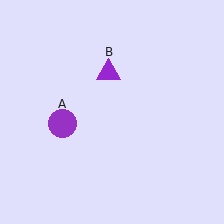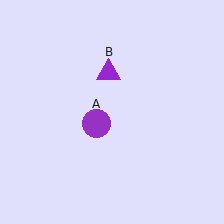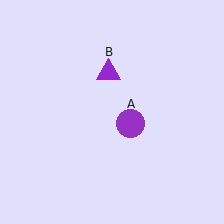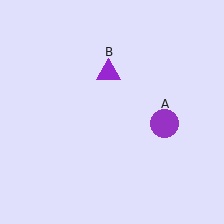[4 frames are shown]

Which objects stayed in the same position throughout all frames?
Purple triangle (object B) remained stationary.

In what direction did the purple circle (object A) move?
The purple circle (object A) moved right.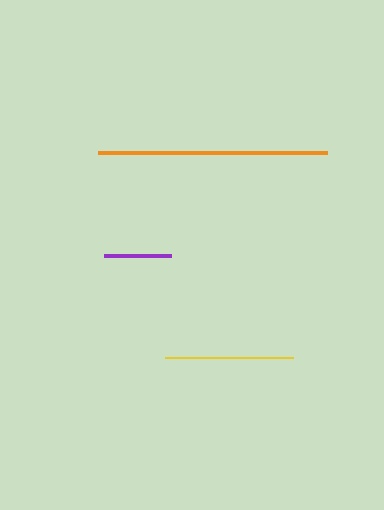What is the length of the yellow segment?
The yellow segment is approximately 128 pixels long.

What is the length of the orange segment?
The orange segment is approximately 229 pixels long.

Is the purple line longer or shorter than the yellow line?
The yellow line is longer than the purple line.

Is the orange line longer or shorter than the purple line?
The orange line is longer than the purple line.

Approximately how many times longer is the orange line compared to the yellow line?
The orange line is approximately 1.8 times the length of the yellow line.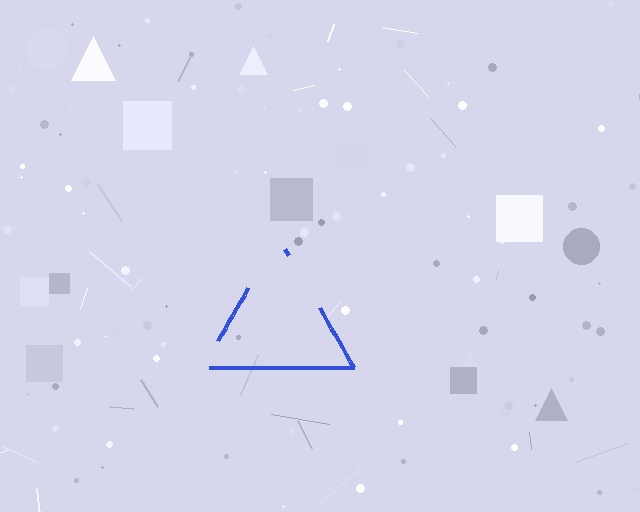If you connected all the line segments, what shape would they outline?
They would outline a triangle.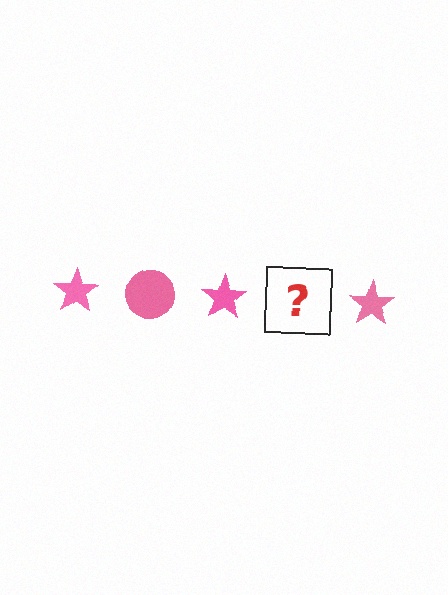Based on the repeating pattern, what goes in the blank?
The blank should be a pink circle.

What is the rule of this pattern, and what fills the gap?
The rule is that the pattern cycles through star, circle shapes in pink. The gap should be filled with a pink circle.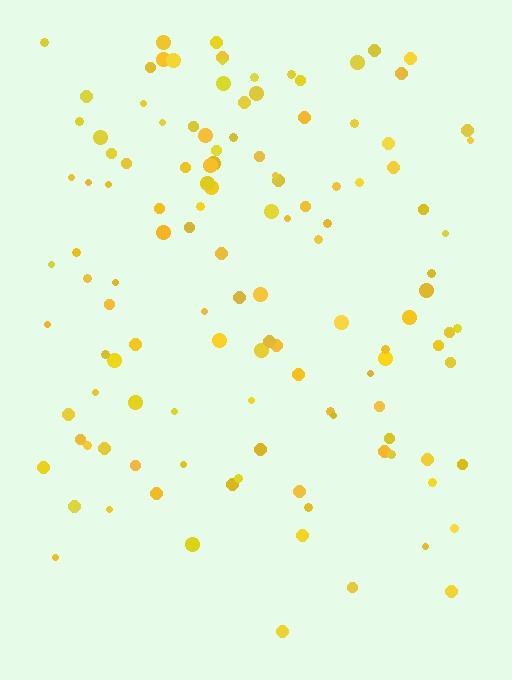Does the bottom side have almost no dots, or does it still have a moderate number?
Still a moderate number, just noticeably fewer than the top.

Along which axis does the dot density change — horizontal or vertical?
Vertical.